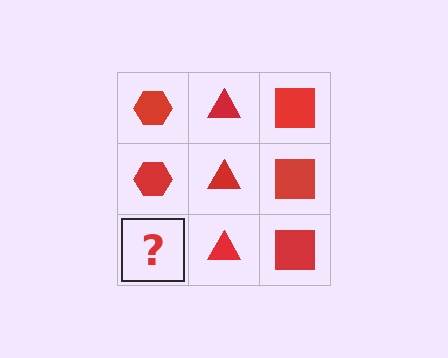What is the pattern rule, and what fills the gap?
The rule is that each column has a consistent shape. The gap should be filled with a red hexagon.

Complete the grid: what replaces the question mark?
The question mark should be replaced with a red hexagon.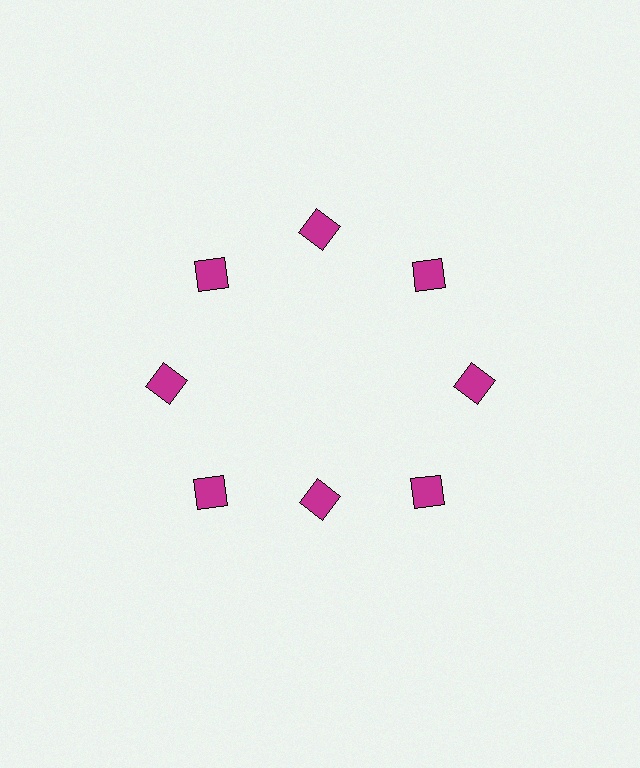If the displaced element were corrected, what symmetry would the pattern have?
It would have 8-fold rotational symmetry — the pattern would map onto itself every 45 degrees.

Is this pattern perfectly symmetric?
No. The 8 magenta squares are arranged in a ring, but one element near the 6 o'clock position is pulled inward toward the center, breaking the 8-fold rotational symmetry.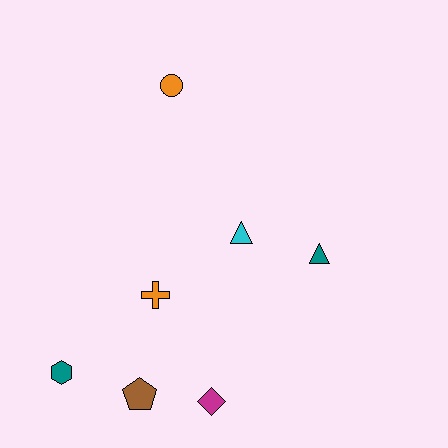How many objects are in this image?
There are 7 objects.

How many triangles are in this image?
There are 2 triangles.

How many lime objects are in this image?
There are no lime objects.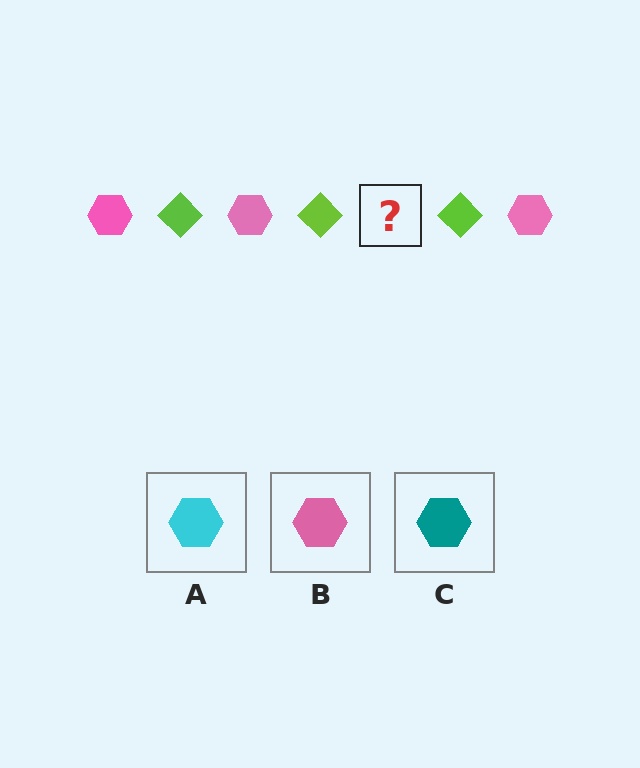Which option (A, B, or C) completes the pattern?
B.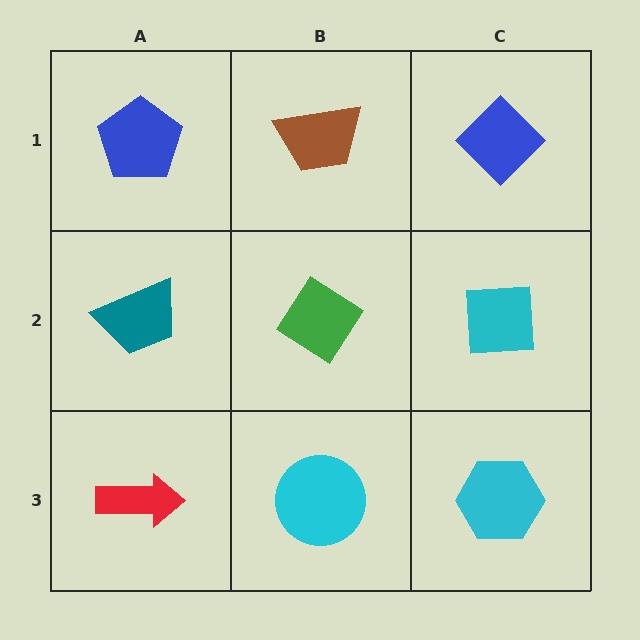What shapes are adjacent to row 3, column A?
A teal trapezoid (row 2, column A), a cyan circle (row 3, column B).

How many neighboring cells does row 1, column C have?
2.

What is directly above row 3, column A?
A teal trapezoid.